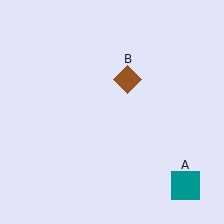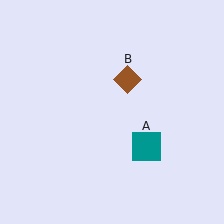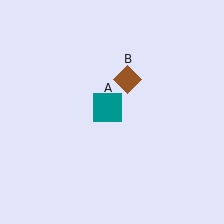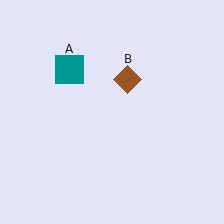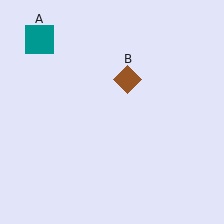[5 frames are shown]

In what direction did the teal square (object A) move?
The teal square (object A) moved up and to the left.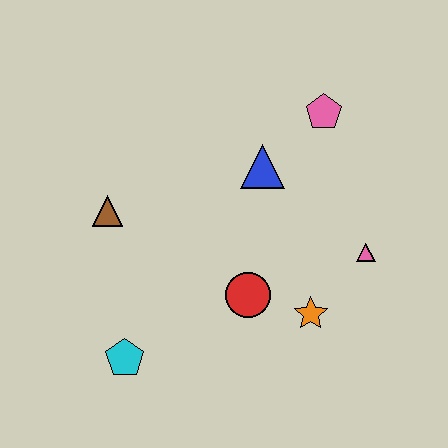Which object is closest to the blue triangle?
The pink pentagon is closest to the blue triangle.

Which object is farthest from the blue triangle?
The cyan pentagon is farthest from the blue triangle.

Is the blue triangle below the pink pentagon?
Yes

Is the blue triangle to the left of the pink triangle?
Yes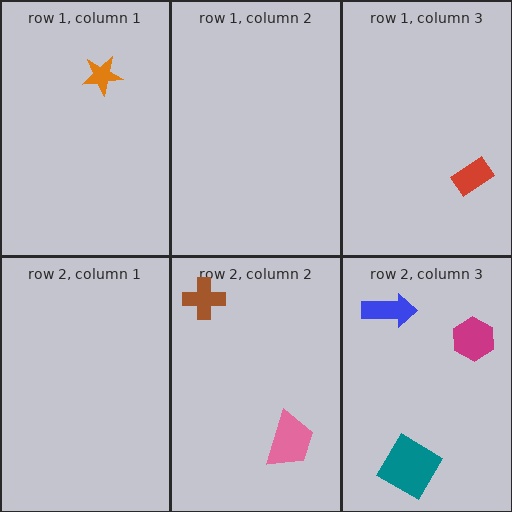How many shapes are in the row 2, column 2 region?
2.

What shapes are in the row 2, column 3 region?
The teal diamond, the magenta hexagon, the blue arrow.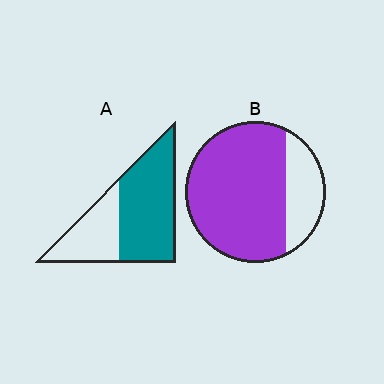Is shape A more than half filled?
Yes.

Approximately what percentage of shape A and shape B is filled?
A is approximately 65% and B is approximately 75%.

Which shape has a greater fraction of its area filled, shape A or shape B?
Shape B.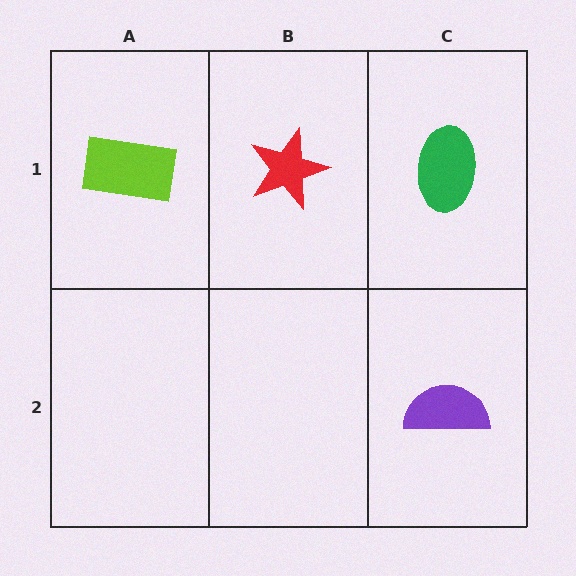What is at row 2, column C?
A purple semicircle.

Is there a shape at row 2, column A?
No, that cell is empty.